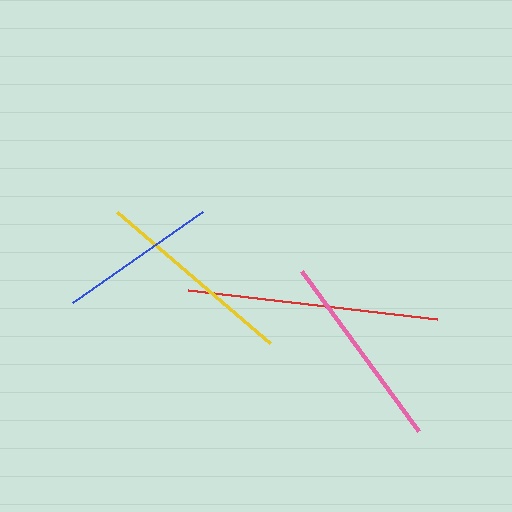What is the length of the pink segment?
The pink segment is approximately 198 pixels long.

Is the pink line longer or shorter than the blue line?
The pink line is longer than the blue line.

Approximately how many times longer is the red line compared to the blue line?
The red line is approximately 1.6 times the length of the blue line.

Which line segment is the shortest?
The blue line is the shortest at approximately 158 pixels.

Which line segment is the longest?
The red line is the longest at approximately 251 pixels.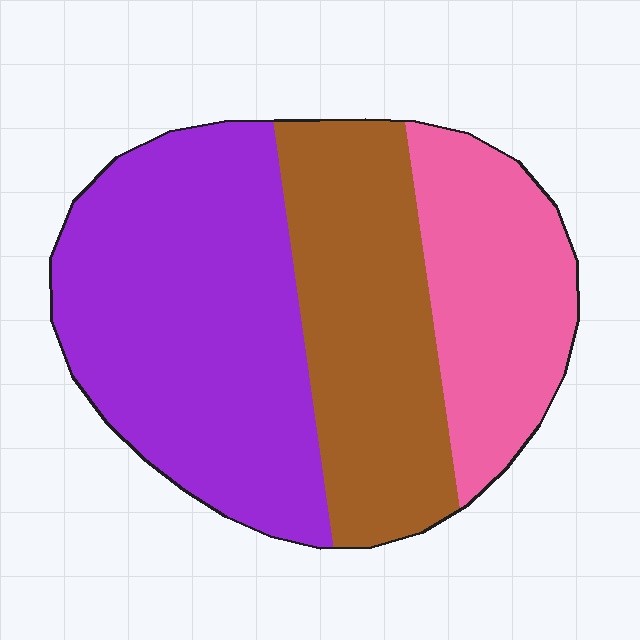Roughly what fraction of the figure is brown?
Brown covers roughly 30% of the figure.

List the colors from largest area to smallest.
From largest to smallest: purple, brown, pink.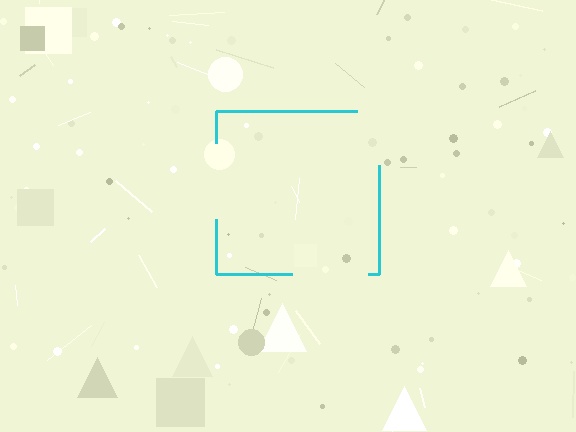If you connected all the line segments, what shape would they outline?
They would outline a square.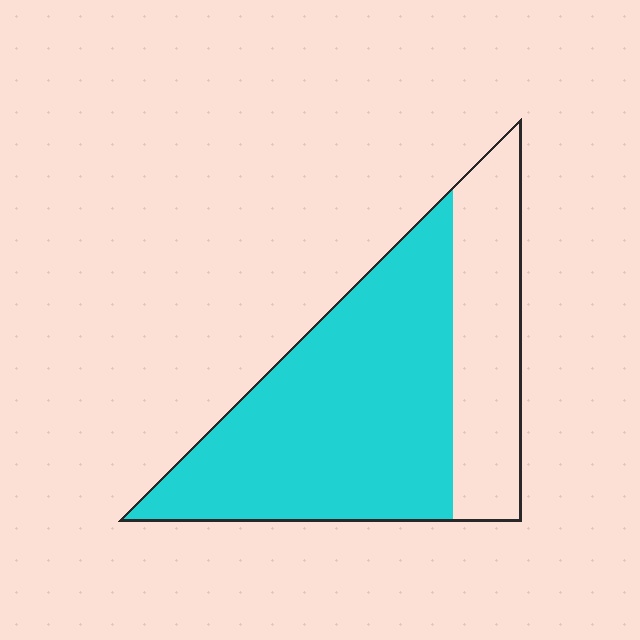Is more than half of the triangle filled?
Yes.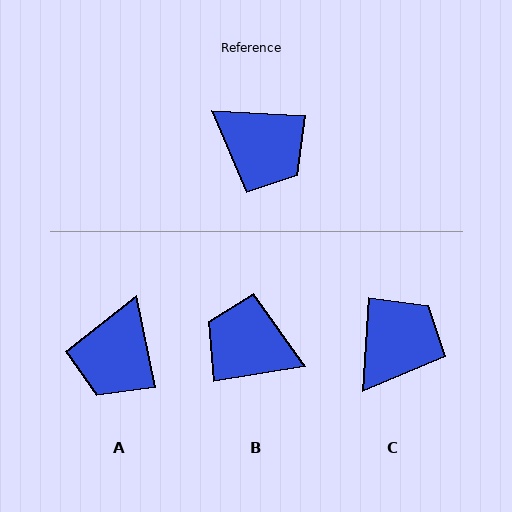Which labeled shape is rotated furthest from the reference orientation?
B, about 167 degrees away.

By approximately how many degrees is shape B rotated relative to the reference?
Approximately 167 degrees clockwise.